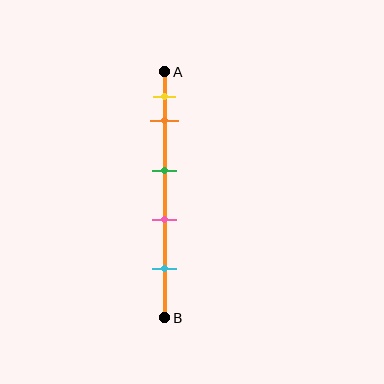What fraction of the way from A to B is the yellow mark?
The yellow mark is approximately 10% (0.1) of the way from A to B.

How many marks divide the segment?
There are 5 marks dividing the segment.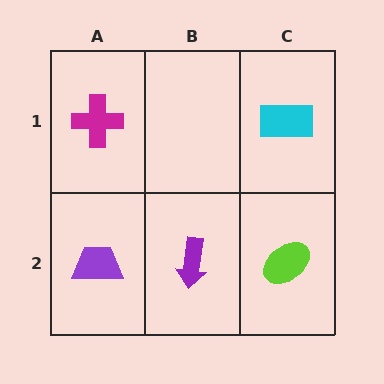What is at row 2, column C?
A lime ellipse.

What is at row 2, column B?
A purple arrow.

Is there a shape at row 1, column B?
No, that cell is empty.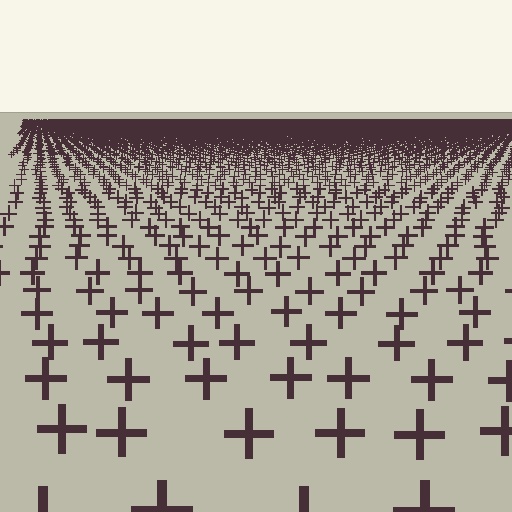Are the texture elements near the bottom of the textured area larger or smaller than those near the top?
Larger. Near the bottom, elements are closer to the viewer and appear at a bigger on-screen size.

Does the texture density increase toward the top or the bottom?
Density increases toward the top.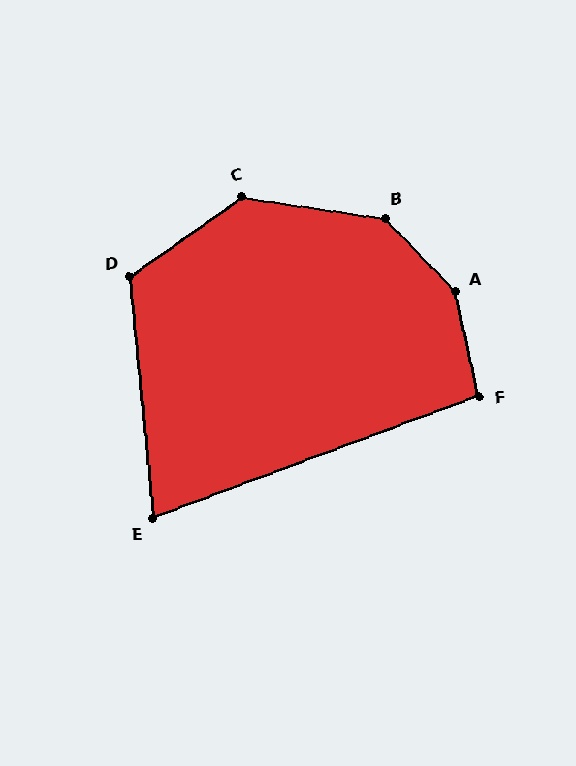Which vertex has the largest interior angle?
A, at approximately 148 degrees.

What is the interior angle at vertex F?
Approximately 98 degrees (obtuse).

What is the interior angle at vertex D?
Approximately 119 degrees (obtuse).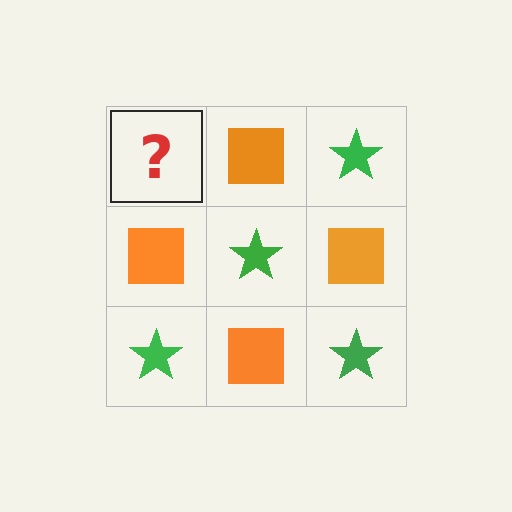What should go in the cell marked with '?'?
The missing cell should contain a green star.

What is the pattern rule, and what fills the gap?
The rule is that it alternates green star and orange square in a checkerboard pattern. The gap should be filled with a green star.